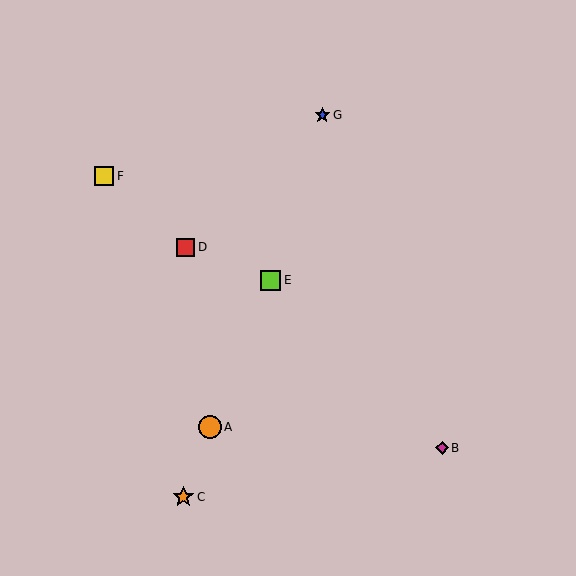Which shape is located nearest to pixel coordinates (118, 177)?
The yellow square (labeled F) at (104, 176) is nearest to that location.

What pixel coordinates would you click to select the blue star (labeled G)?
Click at (322, 115) to select the blue star G.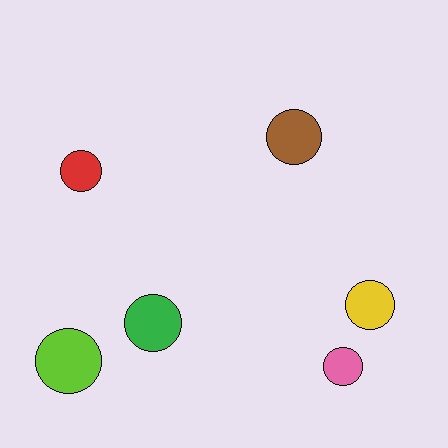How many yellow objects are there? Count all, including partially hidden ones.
There is 1 yellow object.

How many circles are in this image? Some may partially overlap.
There are 6 circles.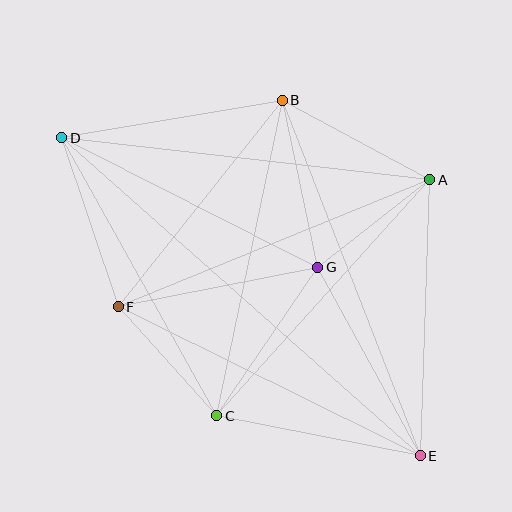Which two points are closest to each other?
Points A and G are closest to each other.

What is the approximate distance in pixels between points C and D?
The distance between C and D is approximately 318 pixels.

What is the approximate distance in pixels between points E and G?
The distance between E and G is approximately 215 pixels.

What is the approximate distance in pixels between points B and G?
The distance between B and G is approximately 171 pixels.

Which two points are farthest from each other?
Points D and E are farthest from each other.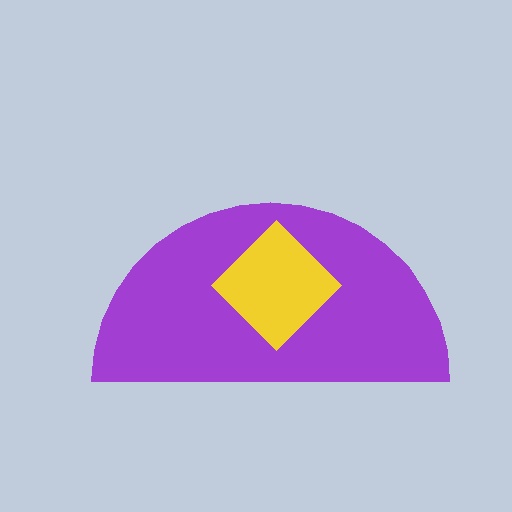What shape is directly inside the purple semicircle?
The yellow diamond.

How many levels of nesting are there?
2.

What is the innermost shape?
The yellow diamond.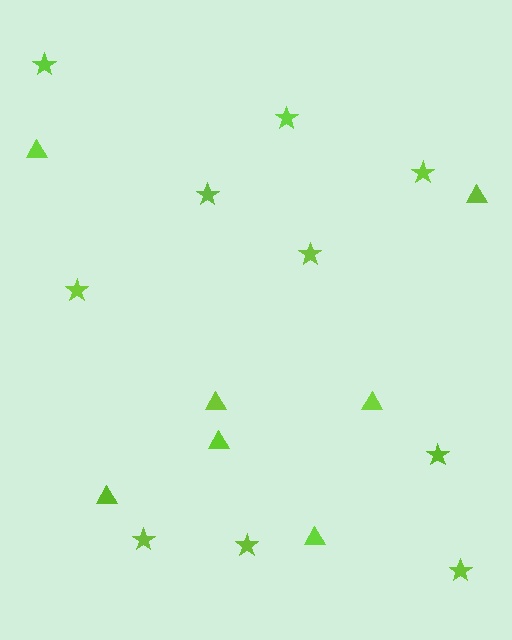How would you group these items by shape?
There are 2 groups: one group of stars (10) and one group of triangles (7).